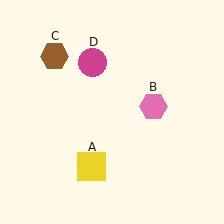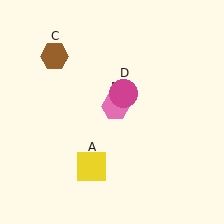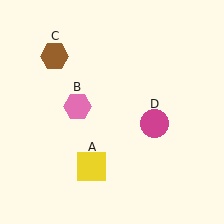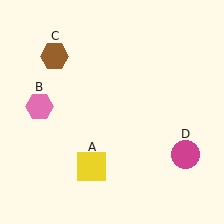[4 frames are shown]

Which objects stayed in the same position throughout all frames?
Yellow square (object A) and brown hexagon (object C) remained stationary.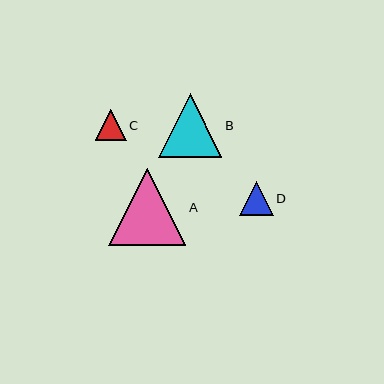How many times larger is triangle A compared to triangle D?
Triangle A is approximately 2.3 times the size of triangle D.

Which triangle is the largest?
Triangle A is the largest with a size of approximately 78 pixels.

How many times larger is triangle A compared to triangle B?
Triangle A is approximately 1.2 times the size of triangle B.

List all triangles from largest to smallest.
From largest to smallest: A, B, D, C.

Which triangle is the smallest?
Triangle C is the smallest with a size of approximately 31 pixels.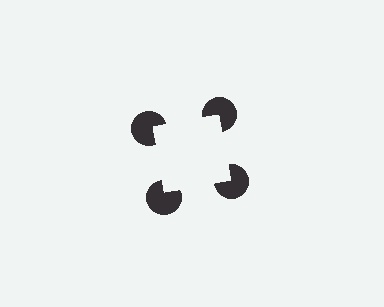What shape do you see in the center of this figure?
An illusory square — its edges are inferred from the aligned wedge cuts in the pac-man discs, not physically drawn.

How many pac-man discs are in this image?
There are 4 — one at each vertex of the illusory square.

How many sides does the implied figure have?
4 sides.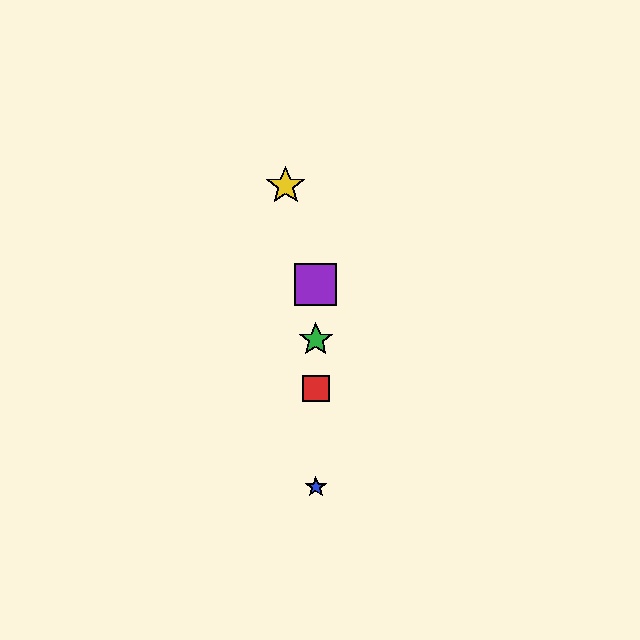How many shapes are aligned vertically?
4 shapes (the red square, the blue star, the green star, the purple square) are aligned vertically.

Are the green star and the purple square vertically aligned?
Yes, both are at x≈316.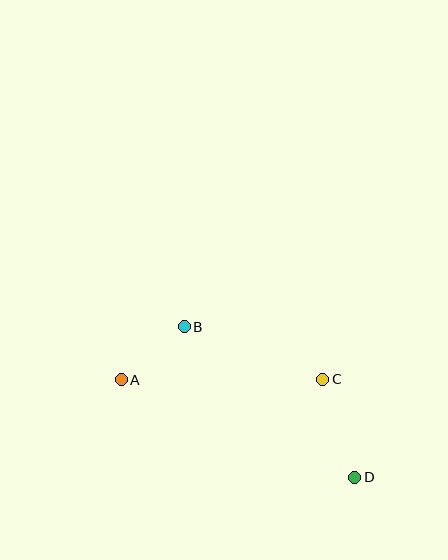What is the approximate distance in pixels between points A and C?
The distance between A and C is approximately 201 pixels.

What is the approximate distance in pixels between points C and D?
The distance between C and D is approximately 103 pixels.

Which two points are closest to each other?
Points A and B are closest to each other.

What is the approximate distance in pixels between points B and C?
The distance between B and C is approximately 148 pixels.